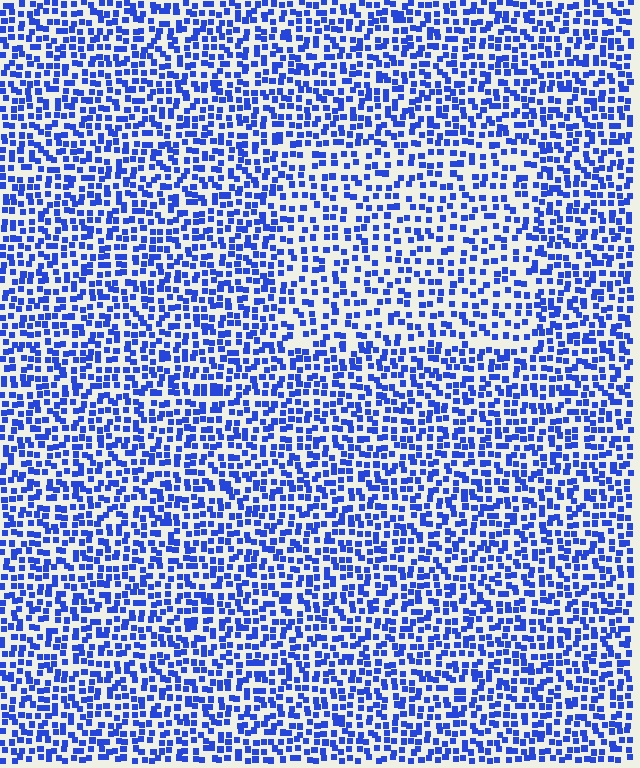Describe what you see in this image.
The image contains small blue elements arranged at two different densities. A rectangle-shaped region is visible where the elements are less densely packed than the surrounding area.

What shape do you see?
I see a rectangle.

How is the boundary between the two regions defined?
The boundary is defined by a change in element density (approximately 1.5x ratio). All elements are the same color, size, and shape.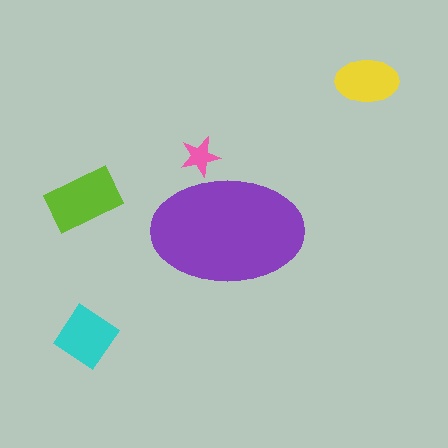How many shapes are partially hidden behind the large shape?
1 shape is partially hidden.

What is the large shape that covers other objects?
A purple ellipse.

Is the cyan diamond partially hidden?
No, the cyan diamond is fully visible.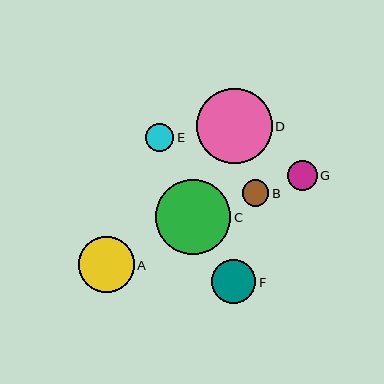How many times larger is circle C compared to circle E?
Circle C is approximately 2.6 times the size of circle E.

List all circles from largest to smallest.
From largest to smallest: D, C, A, F, G, E, B.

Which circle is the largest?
Circle D is the largest with a size of approximately 76 pixels.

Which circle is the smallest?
Circle B is the smallest with a size of approximately 26 pixels.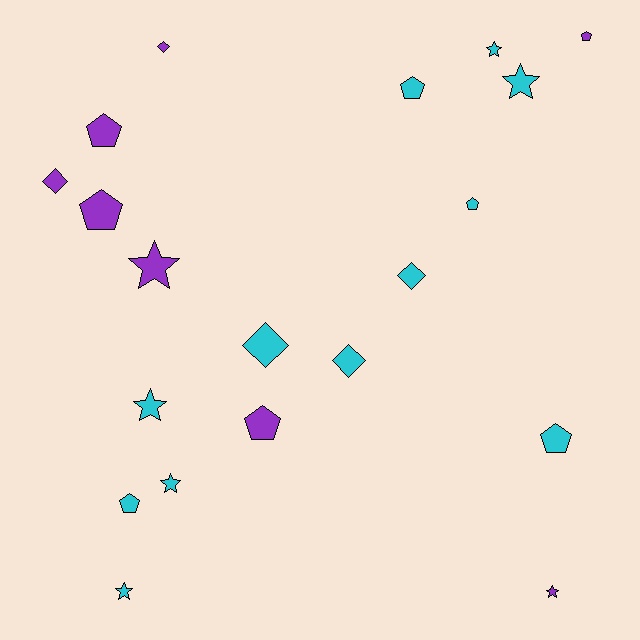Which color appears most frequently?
Cyan, with 12 objects.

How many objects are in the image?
There are 20 objects.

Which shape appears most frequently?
Pentagon, with 8 objects.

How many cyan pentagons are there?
There are 4 cyan pentagons.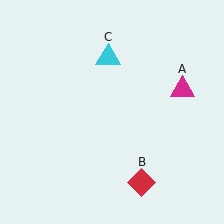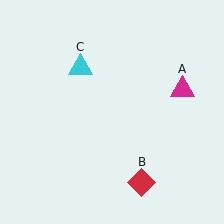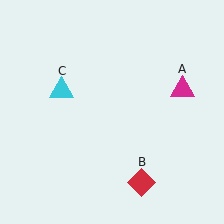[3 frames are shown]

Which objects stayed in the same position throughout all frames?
Magenta triangle (object A) and red diamond (object B) remained stationary.